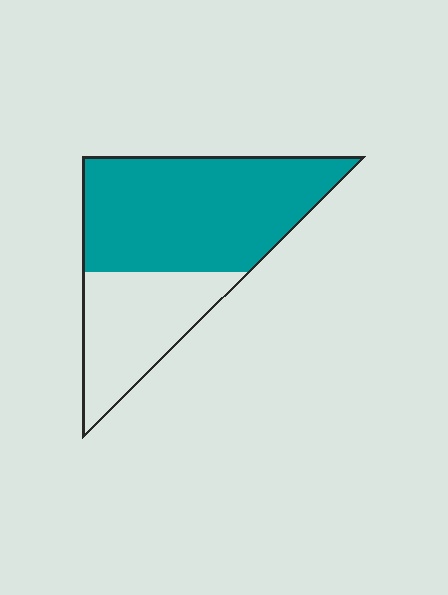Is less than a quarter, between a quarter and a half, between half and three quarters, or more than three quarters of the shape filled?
Between half and three quarters.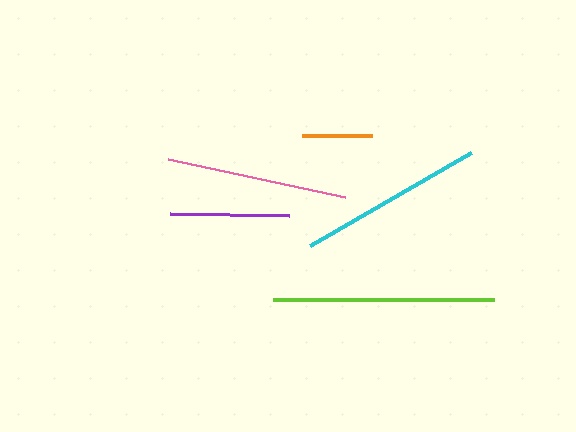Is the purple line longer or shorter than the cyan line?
The cyan line is longer than the purple line.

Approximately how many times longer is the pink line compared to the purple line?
The pink line is approximately 1.5 times the length of the purple line.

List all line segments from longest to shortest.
From longest to shortest: lime, cyan, pink, purple, orange.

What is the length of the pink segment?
The pink segment is approximately 181 pixels long.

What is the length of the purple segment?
The purple segment is approximately 119 pixels long.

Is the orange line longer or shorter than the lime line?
The lime line is longer than the orange line.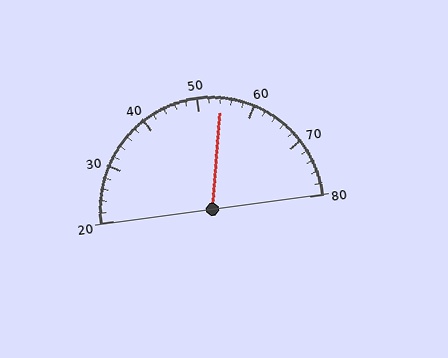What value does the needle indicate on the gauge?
The needle indicates approximately 54.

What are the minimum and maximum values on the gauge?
The gauge ranges from 20 to 80.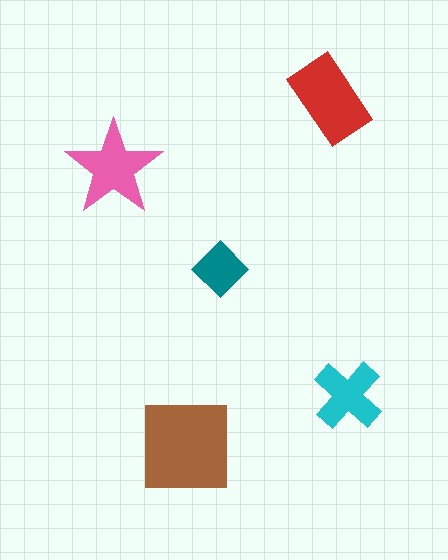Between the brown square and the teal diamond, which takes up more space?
The brown square.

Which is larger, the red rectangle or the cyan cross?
The red rectangle.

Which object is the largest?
The brown square.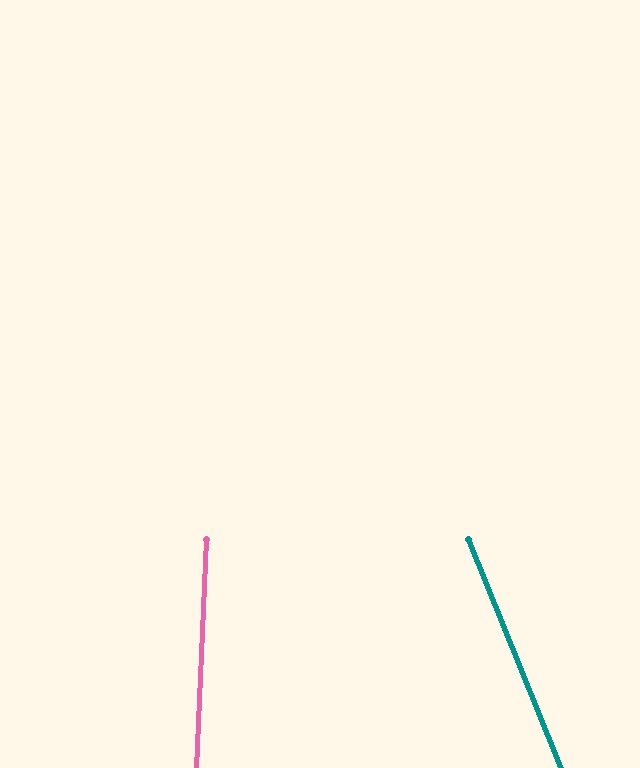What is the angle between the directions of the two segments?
Approximately 25 degrees.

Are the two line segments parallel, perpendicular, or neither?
Neither parallel nor perpendicular — they differ by about 25°.